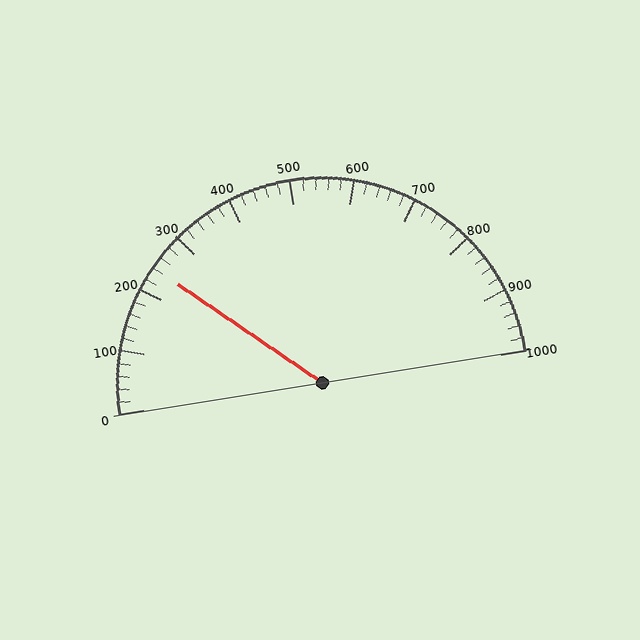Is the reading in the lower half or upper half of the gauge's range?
The reading is in the lower half of the range (0 to 1000).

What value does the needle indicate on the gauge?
The needle indicates approximately 240.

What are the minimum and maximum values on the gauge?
The gauge ranges from 0 to 1000.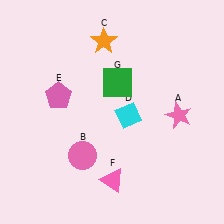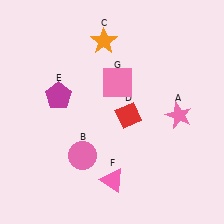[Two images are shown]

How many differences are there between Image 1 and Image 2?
There are 3 differences between the two images.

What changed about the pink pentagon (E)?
In Image 1, E is pink. In Image 2, it changed to magenta.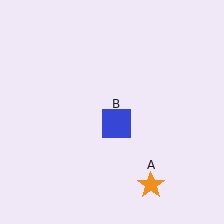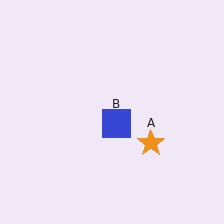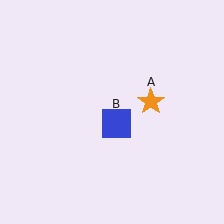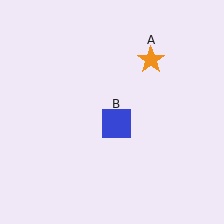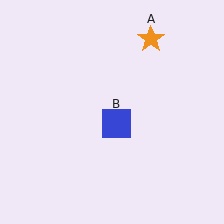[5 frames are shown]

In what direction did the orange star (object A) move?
The orange star (object A) moved up.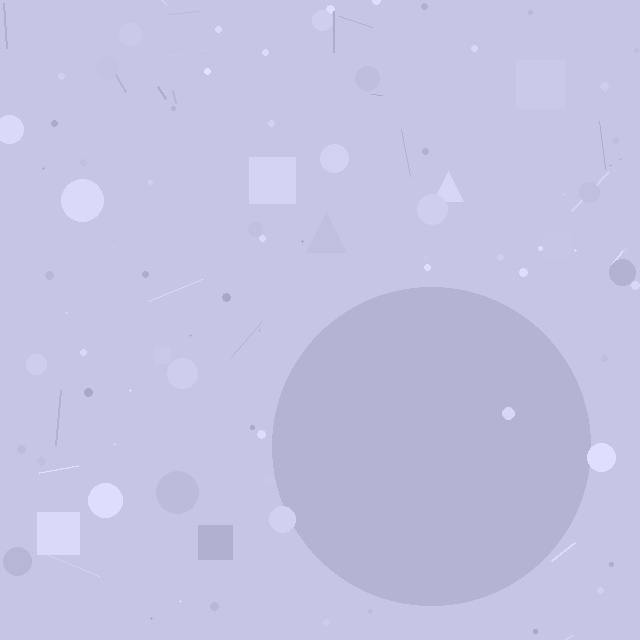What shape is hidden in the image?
A circle is hidden in the image.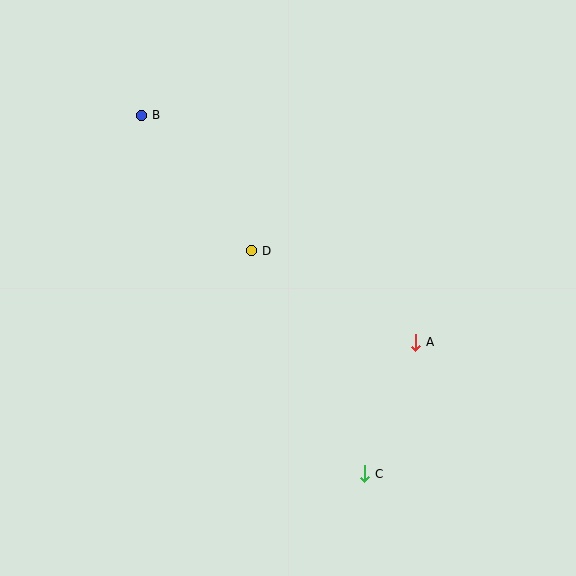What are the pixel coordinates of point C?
Point C is at (365, 474).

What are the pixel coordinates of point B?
Point B is at (142, 115).